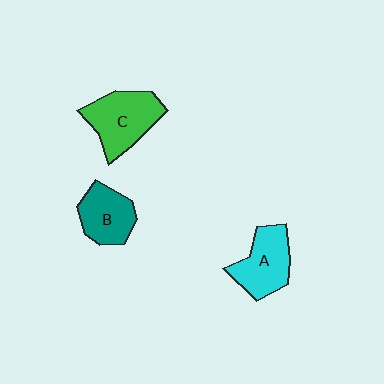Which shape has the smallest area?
Shape B (teal).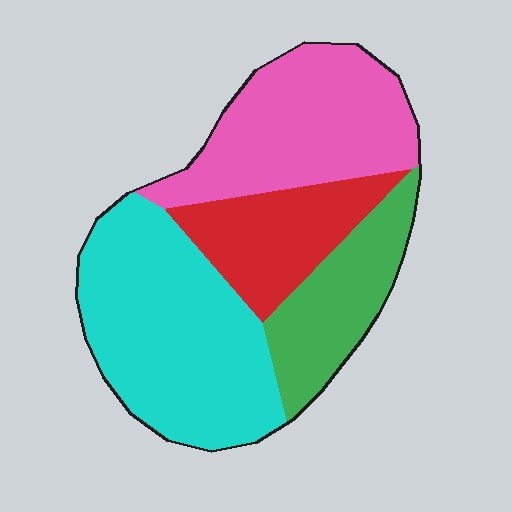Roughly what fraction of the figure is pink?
Pink takes up about one quarter (1/4) of the figure.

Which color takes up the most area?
Cyan, at roughly 35%.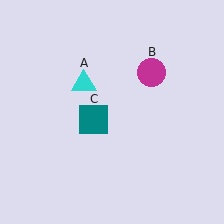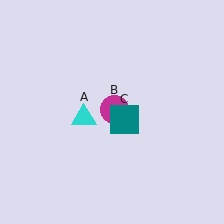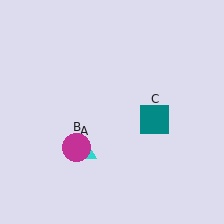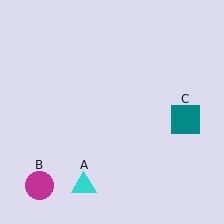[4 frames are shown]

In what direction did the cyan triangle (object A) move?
The cyan triangle (object A) moved down.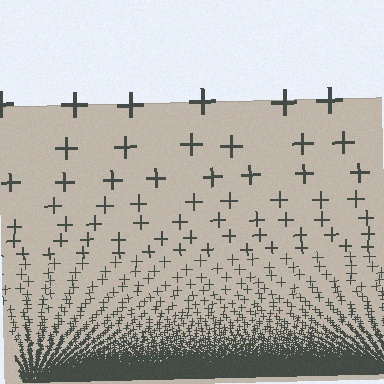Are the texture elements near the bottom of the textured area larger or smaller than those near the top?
Smaller. The gradient is inverted — elements near the bottom are smaller and denser.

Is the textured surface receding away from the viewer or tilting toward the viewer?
The surface appears to tilt toward the viewer. Texture elements get larger and sparser toward the top.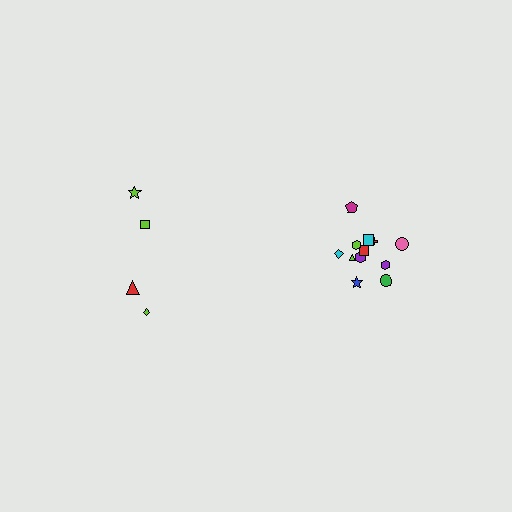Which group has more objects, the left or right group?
The right group.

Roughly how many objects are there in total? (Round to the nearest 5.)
Roughly 15 objects in total.